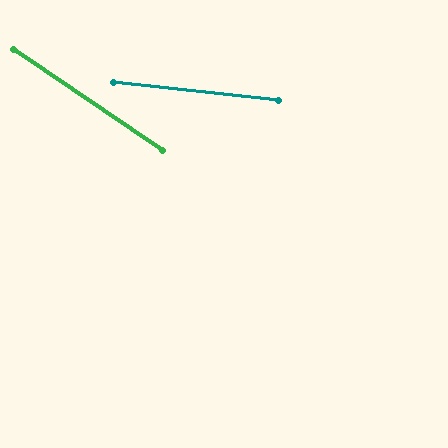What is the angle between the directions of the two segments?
Approximately 28 degrees.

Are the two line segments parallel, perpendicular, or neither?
Neither parallel nor perpendicular — they differ by about 28°.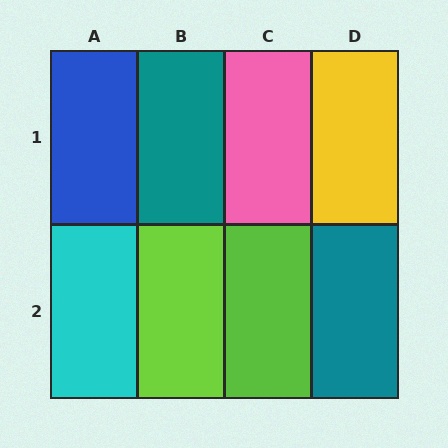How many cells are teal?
2 cells are teal.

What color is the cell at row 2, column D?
Teal.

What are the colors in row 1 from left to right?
Blue, teal, pink, yellow.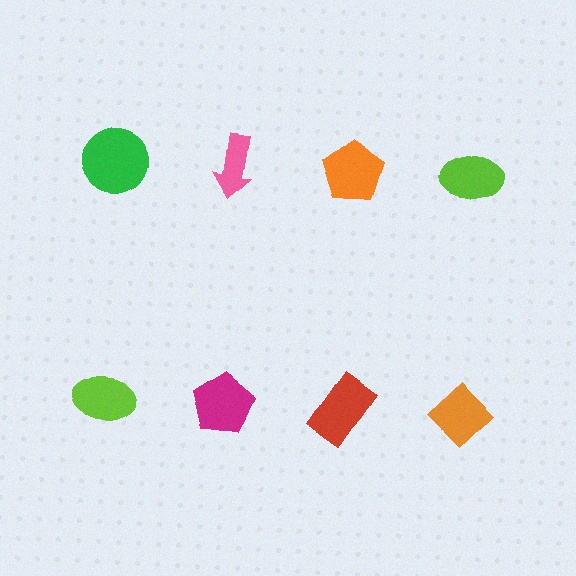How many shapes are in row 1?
4 shapes.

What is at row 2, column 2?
A magenta pentagon.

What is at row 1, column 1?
A green circle.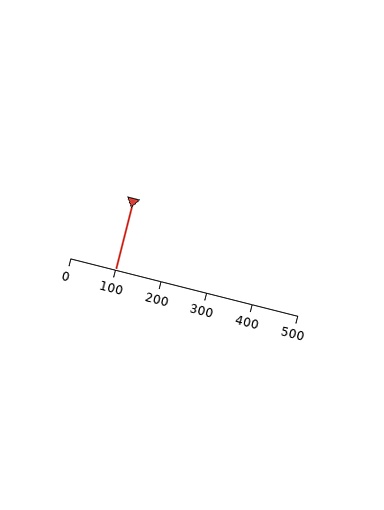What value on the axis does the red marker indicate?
The marker indicates approximately 100.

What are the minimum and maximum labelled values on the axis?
The axis runs from 0 to 500.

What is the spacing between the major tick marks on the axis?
The major ticks are spaced 100 apart.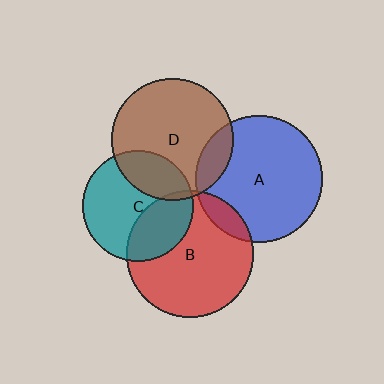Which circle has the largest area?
Circle A (blue).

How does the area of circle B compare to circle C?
Approximately 1.3 times.